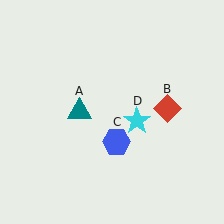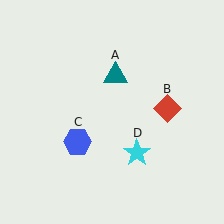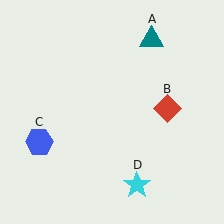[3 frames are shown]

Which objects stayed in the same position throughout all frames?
Red diamond (object B) remained stationary.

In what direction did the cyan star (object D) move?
The cyan star (object D) moved down.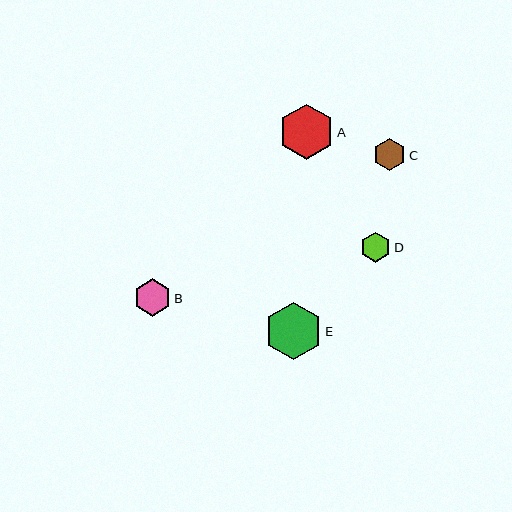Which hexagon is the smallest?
Hexagon D is the smallest with a size of approximately 30 pixels.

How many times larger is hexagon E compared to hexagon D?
Hexagon E is approximately 1.9 times the size of hexagon D.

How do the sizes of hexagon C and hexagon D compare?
Hexagon C and hexagon D are approximately the same size.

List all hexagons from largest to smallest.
From largest to smallest: E, A, B, C, D.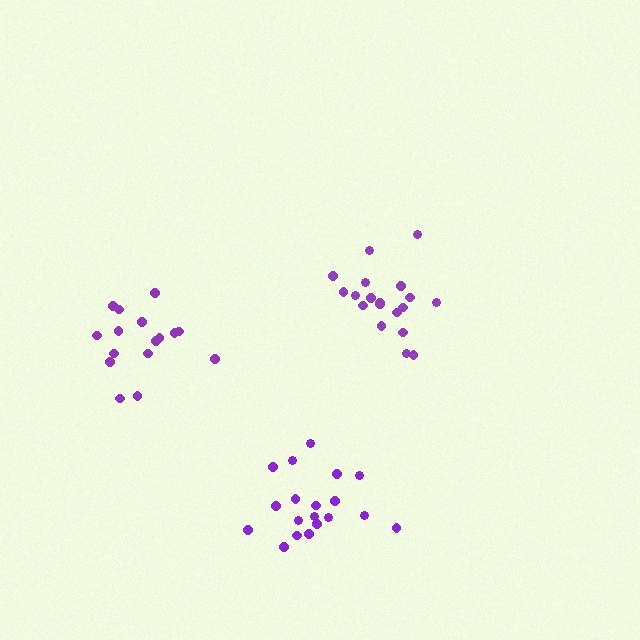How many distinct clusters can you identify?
There are 3 distinct clusters.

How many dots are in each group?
Group 1: 16 dots, Group 2: 19 dots, Group 3: 19 dots (54 total).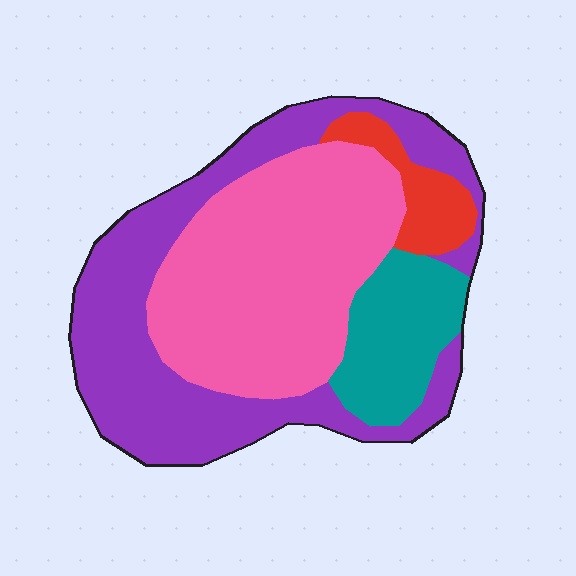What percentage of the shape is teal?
Teal covers 14% of the shape.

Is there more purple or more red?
Purple.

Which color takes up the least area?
Red, at roughly 5%.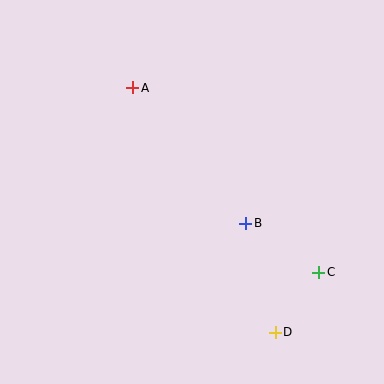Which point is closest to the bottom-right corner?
Point D is closest to the bottom-right corner.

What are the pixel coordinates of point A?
Point A is at (133, 88).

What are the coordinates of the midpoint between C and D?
The midpoint between C and D is at (297, 302).